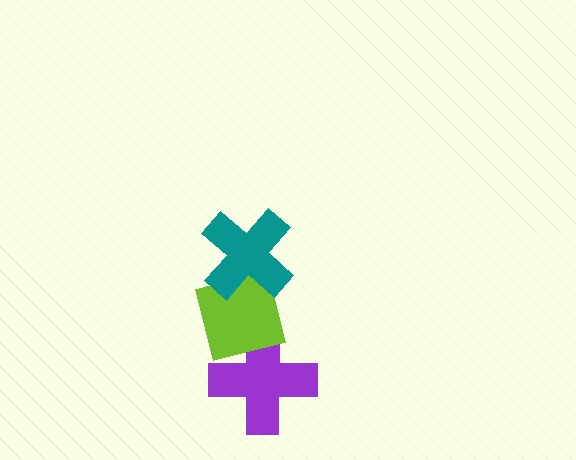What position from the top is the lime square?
The lime square is 2nd from the top.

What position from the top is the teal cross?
The teal cross is 1st from the top.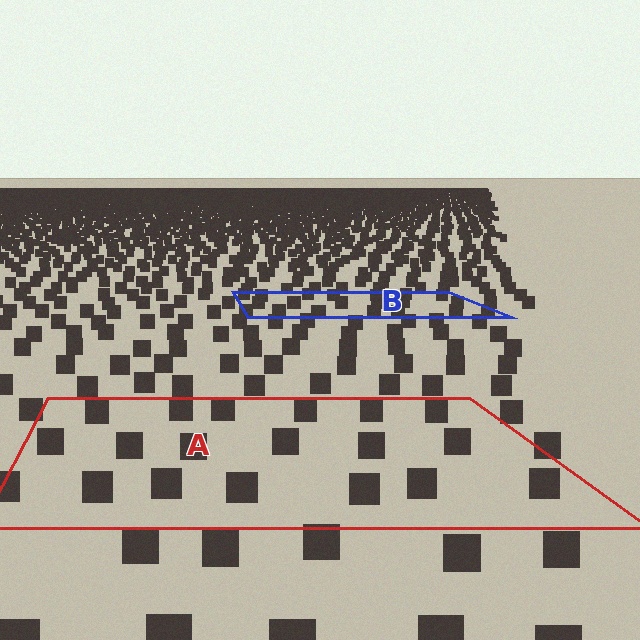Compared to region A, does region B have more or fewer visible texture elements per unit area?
Region B has more texture elements per unit area — they are packed more densely because it is farther away.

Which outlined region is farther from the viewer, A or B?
Region B is farther from the viewer — the texture elements inside it appear smaller and more densely packed.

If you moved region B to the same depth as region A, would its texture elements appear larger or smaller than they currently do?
They would appear larger. At a closer depth, the same texture elements are projected at a bigger on-screen size.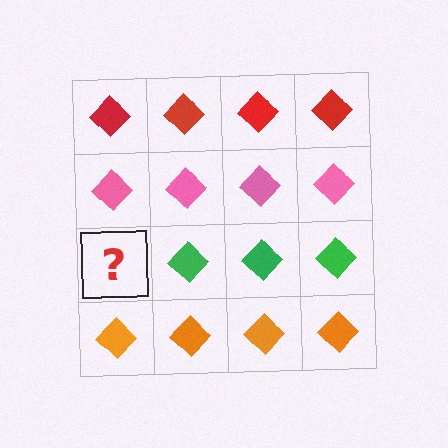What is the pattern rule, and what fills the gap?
The rule is that each row has a consistent color. The gap should be filled with a green diamond.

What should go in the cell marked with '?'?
The missing cell should contain a green diamond.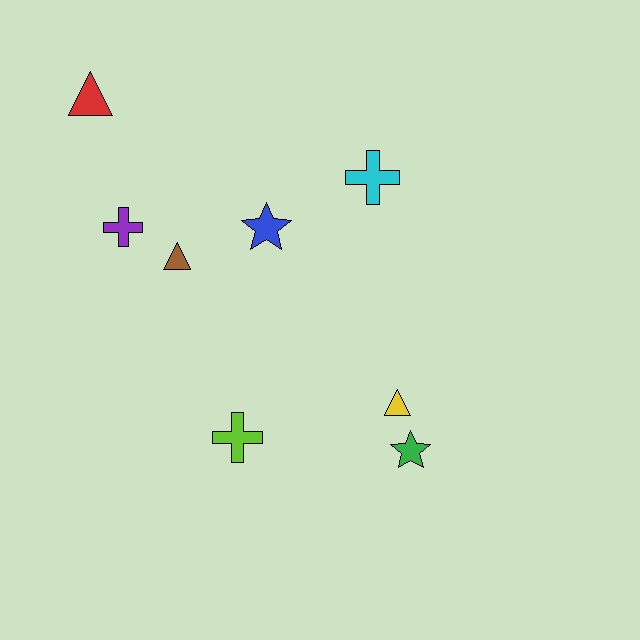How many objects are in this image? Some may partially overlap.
There are 8 objects.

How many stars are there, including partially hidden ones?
There are 2 stars.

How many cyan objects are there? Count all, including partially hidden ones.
There is 1 cyan object.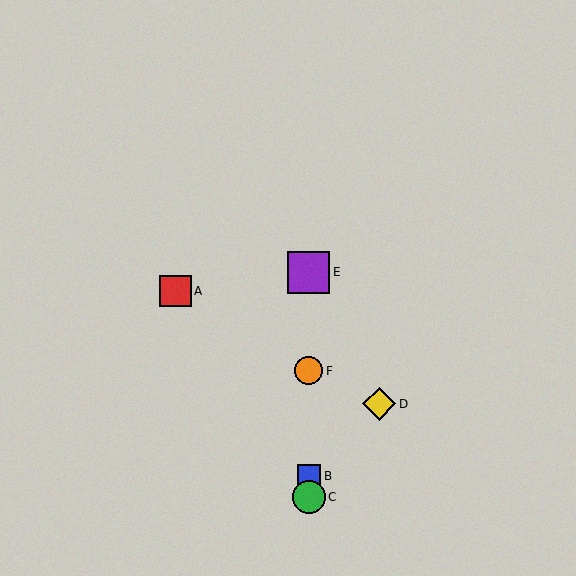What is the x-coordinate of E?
Object E is at x≈309.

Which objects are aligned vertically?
Objects B, C, E, F are aligned vertically.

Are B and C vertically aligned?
Yes, both are at x≈309.